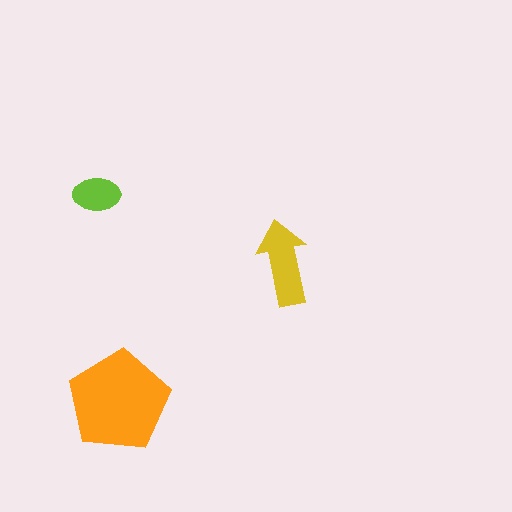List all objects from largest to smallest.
The orange pentagon, the yellow arrow, the lime ellipse.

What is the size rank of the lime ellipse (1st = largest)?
3rd.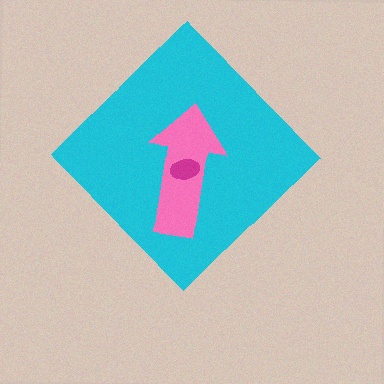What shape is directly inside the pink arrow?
The magenta ellipse.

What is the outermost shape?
The cyan diamond.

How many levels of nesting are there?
3.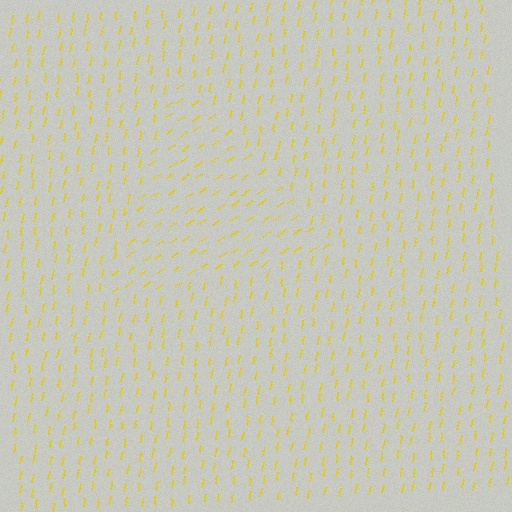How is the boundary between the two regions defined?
The boundary is defined purely by a change in line orientation (approximately 45 degrees difference). All lines are the same color and thickness.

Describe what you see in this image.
The image is filled with small yellow line segments. A triangle region in the image has lines oriented differently from the surrounding lines, creating a visible texture boundary.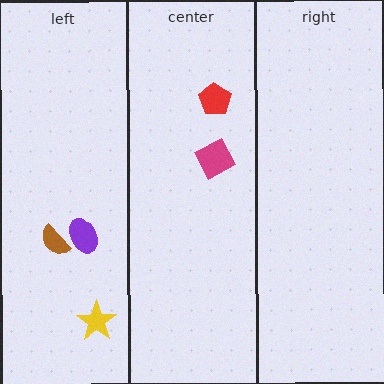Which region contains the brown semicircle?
The left region.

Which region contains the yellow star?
The left region.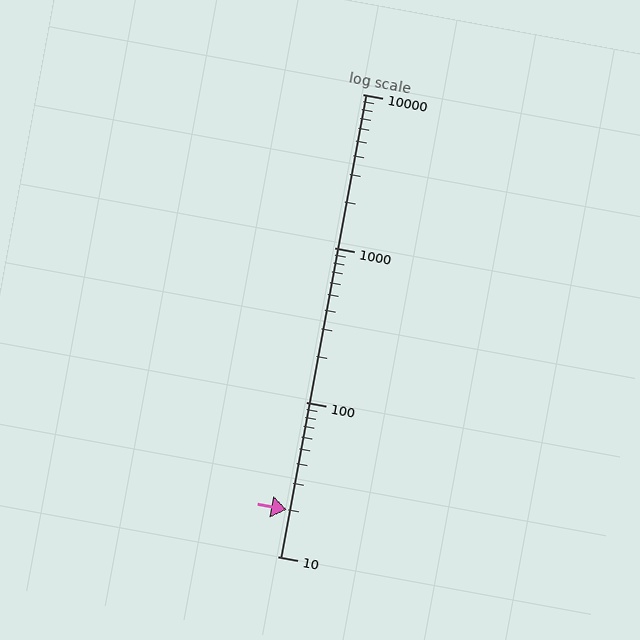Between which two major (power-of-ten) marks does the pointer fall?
The pointer is between 10 and 100.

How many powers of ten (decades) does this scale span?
The scale spans 3 decades, from 10 to 10000.